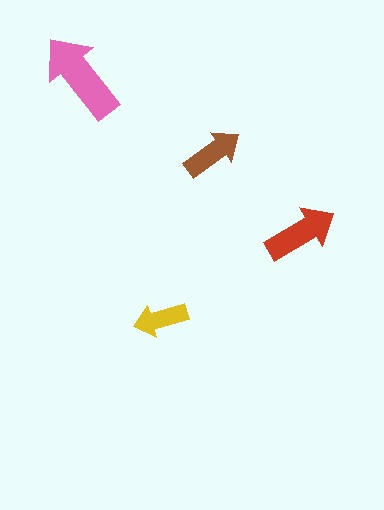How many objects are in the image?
There are 4 objects in the image.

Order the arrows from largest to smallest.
the pink one, the red one, the brown one, the yellow one.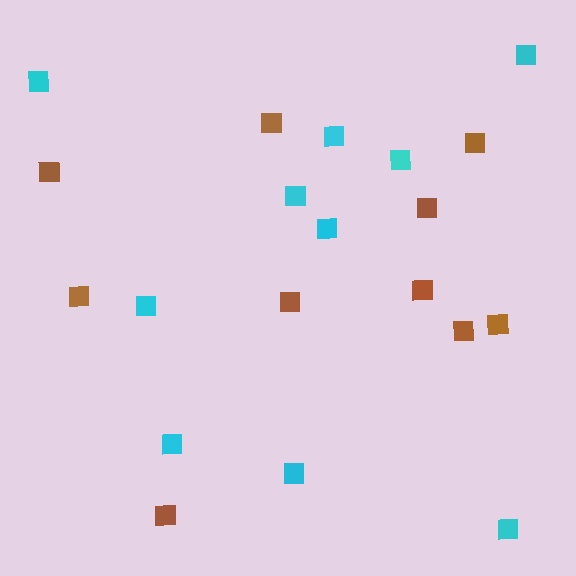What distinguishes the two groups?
There are 2 groups: one group of cyan squares (10) and one group of brown squares (10).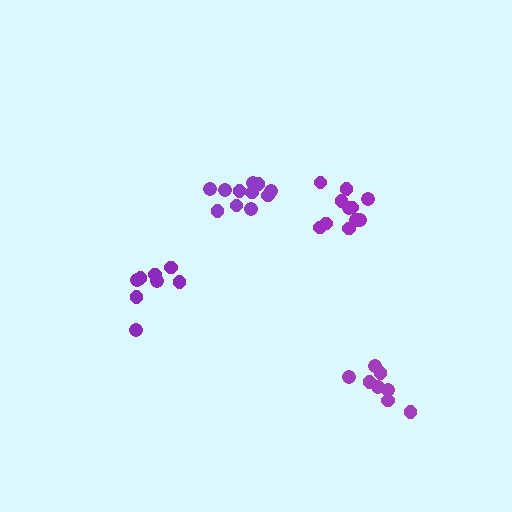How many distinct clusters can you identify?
There are 4 distinct clusters.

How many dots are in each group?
Group 1: 8 dots, Group 2: 11 dots, Group 3: 11 dots, Group 4: 8 dots (38 total).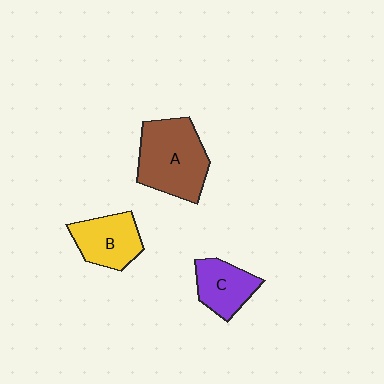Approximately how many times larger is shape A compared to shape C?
Approximately 1.7 times.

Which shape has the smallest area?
Shape C (purple).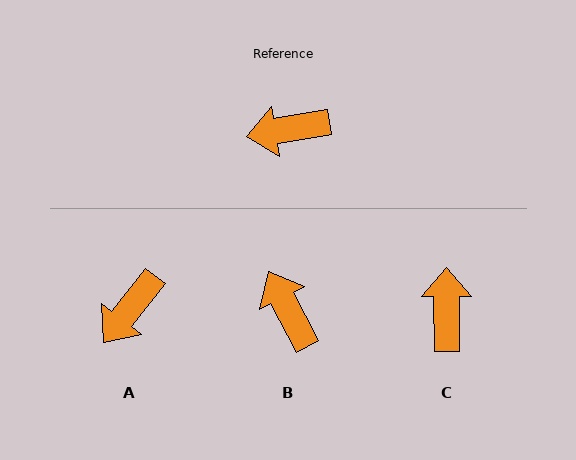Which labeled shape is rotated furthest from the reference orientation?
C, about 99 degrees away.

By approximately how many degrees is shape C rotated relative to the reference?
Approximately 99 degrees clockwise.